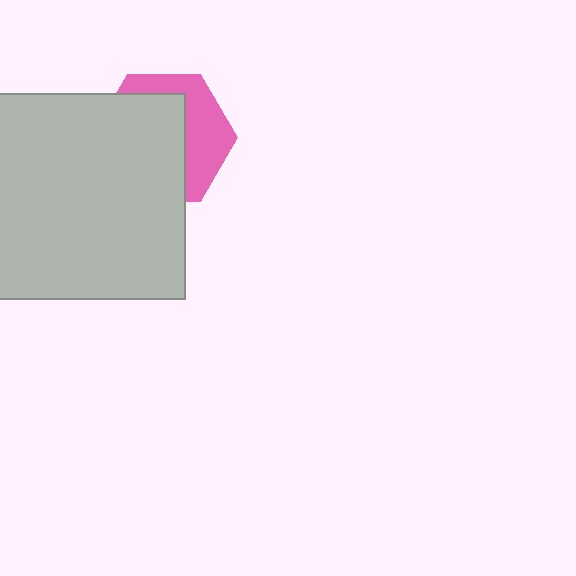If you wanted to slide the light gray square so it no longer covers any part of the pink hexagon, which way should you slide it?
Slide it toward the lower-left — that is the most direct way to separate the two shapes.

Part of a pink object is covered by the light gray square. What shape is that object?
It is a hexagon.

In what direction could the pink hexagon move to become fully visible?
The pink hexagon could move toward the upper-right. That would shift it out from behind the light gray square entirely.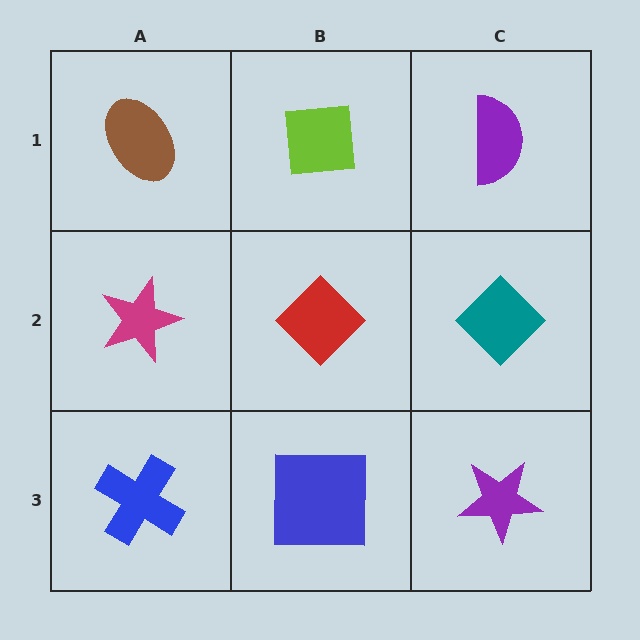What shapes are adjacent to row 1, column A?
A magenta star (row 2, column A), a lime square (row 1, column B).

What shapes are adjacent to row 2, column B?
A lime square (row 1, column B), a blue square (row 3, column B), a magenta star (row 2, column A), a teal diamond (row 2, column C).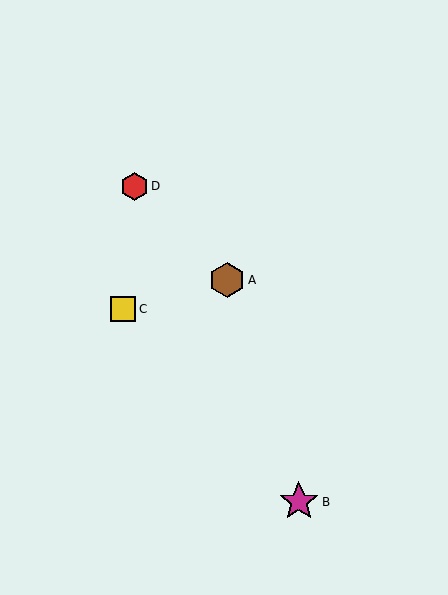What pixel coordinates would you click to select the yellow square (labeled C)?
Click at (123, 309) to select the yellow square C.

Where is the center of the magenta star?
The center of the magenta star is at (299, 502).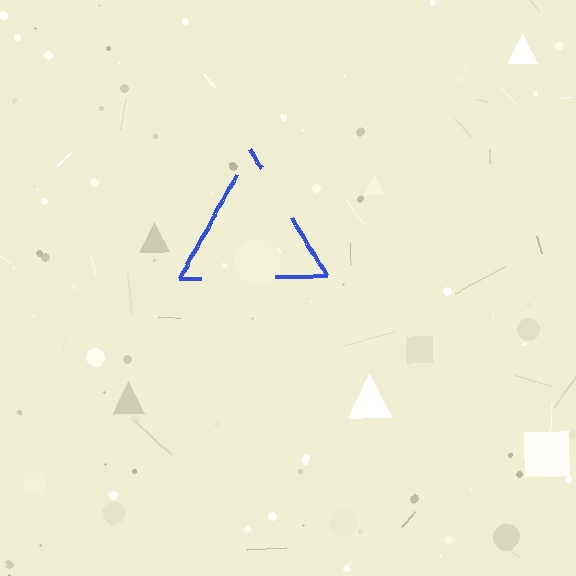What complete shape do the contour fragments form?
The contour fragments form a triangle.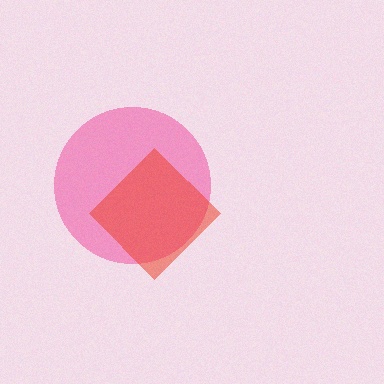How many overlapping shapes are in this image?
There are 2 overlapping shapes in the image.